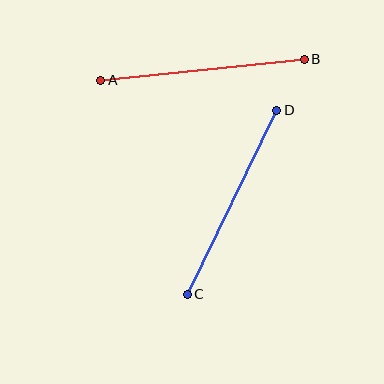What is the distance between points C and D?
The distance is approximately 205 pixels.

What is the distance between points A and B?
The distance is approximately 205 pixels.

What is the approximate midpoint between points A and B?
The midpoint is at approximately (202, 70) pixels.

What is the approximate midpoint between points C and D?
The midpoint is at approximately (232, 202) pixels.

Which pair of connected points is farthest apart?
Points A and B are farthest apart.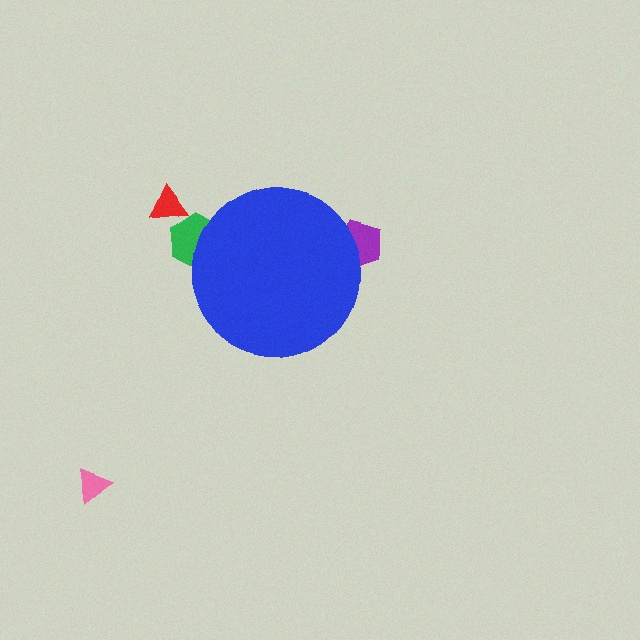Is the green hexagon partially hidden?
Yes, the green hexagon is partially hidden behind the blue circle.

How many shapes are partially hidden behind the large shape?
2 shapes are partially hidden.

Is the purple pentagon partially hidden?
Yes, the purple pentagon is partially hidden behind the blue circle.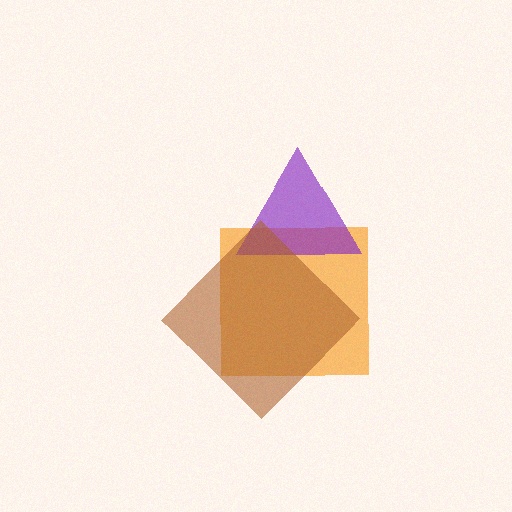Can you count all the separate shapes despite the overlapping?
Yes, there are 3 separate shapes.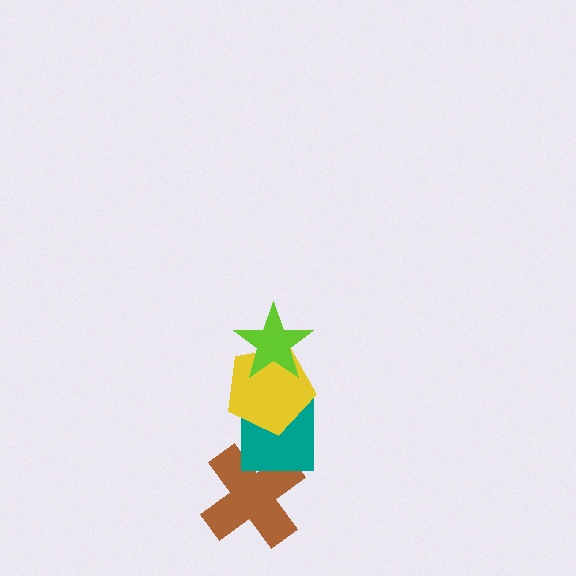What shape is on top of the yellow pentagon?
The lime star is on top of the yellow pentagon.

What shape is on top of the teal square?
The yellow pentagon is on top of the teal square.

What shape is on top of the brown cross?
The teal square is on top of the brown cross.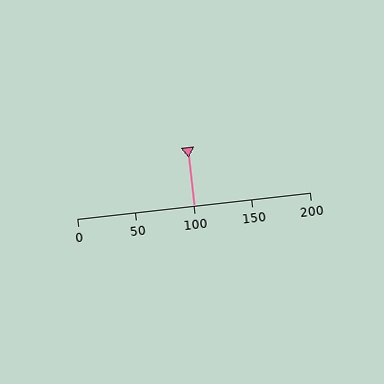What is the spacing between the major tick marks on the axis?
The major ticks are spaced 50 apart.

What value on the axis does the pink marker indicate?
The marker indicates approximately 100.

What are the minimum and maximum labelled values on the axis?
The axis runs from 0 to 200.